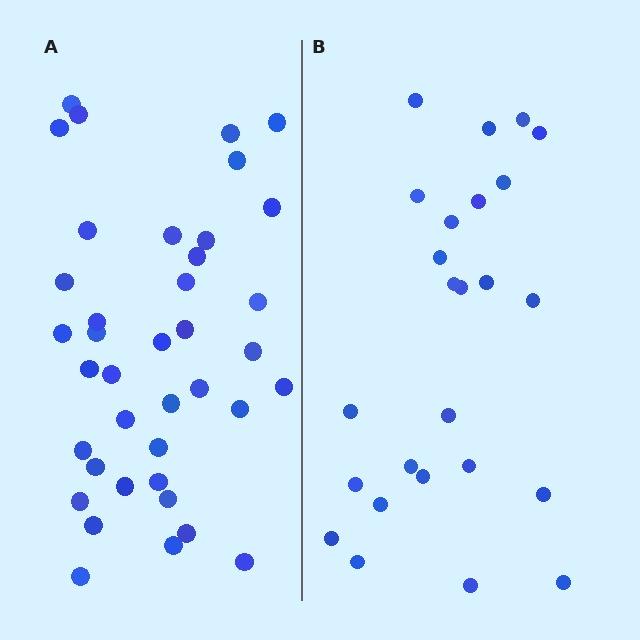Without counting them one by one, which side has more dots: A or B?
Region A (the left region) has more dots.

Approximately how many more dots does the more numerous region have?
Region A has approximately 15 more dots than region B.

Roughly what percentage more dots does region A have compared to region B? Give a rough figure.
About 55% more.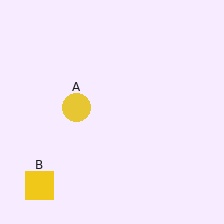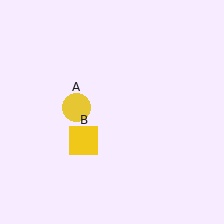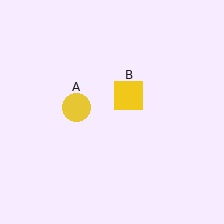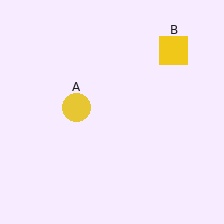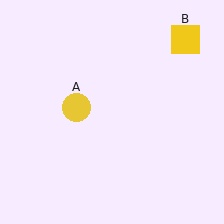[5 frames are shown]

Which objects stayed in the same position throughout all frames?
Yellow circle (object A) remained stationary.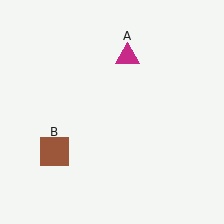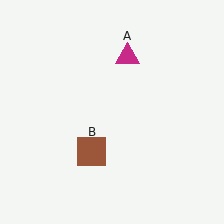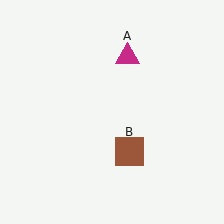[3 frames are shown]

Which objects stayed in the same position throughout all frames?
Magenta triangle (object A) remained stationary.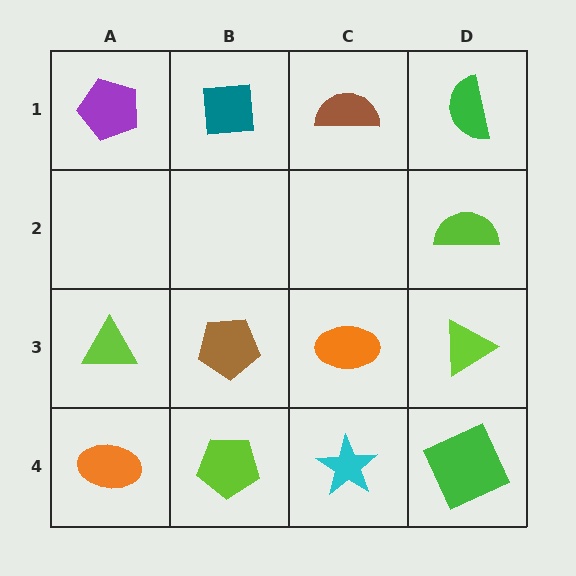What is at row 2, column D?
A lime semicircle.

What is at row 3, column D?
A lime triangle.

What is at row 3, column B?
A brown pentagon.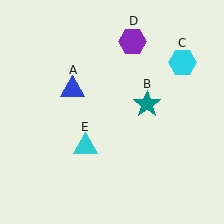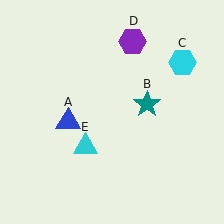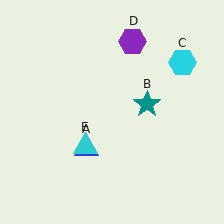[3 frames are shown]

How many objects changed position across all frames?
1 object changed position: blue triangle (object A).